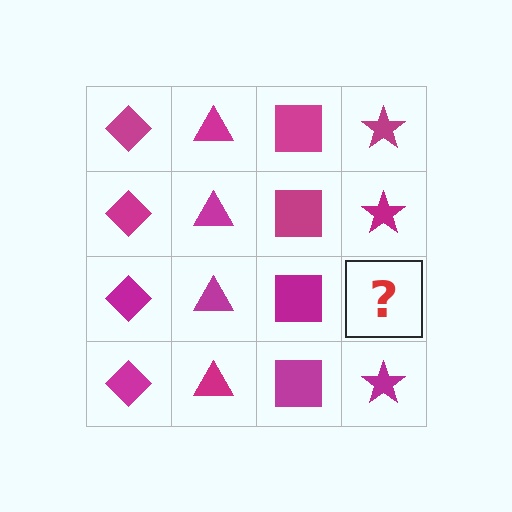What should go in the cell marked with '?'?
The missing cell should contain a magenta star.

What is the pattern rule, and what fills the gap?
The rule is that each column has a consistent shape. The gap should be filled with a magenta star.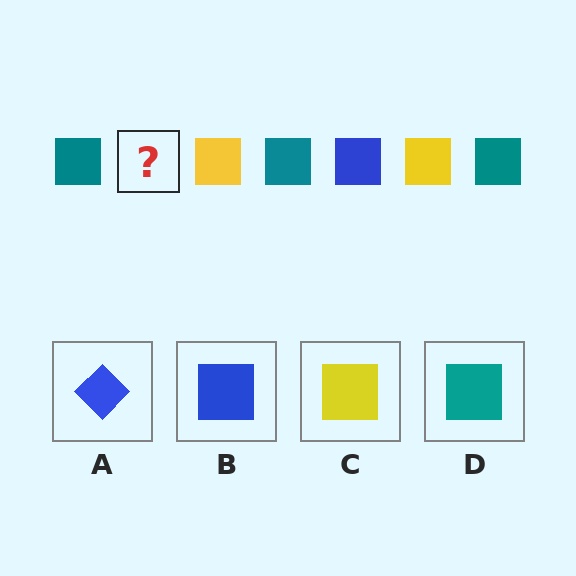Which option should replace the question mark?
Option B.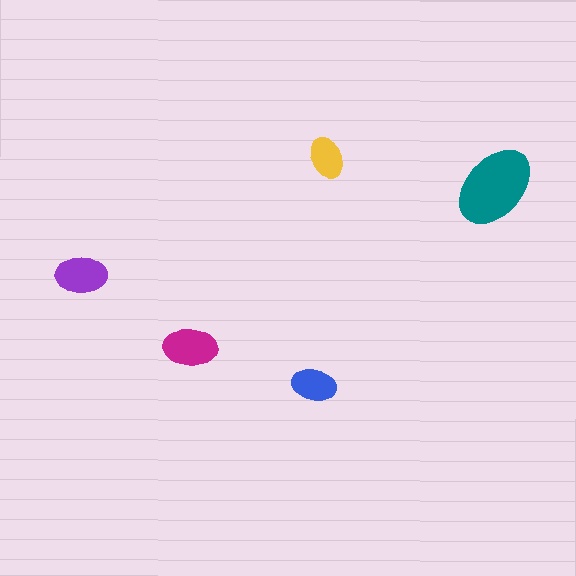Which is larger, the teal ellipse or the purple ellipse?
The teal one.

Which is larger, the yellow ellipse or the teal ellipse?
The teal one.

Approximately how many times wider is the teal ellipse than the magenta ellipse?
About 1.5 times wider.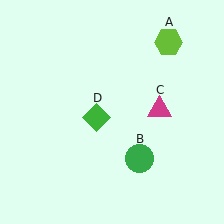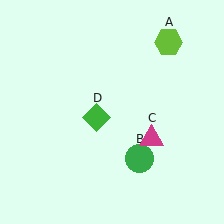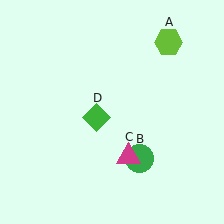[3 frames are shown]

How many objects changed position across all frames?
1 object changed position: magenta triangle (object C).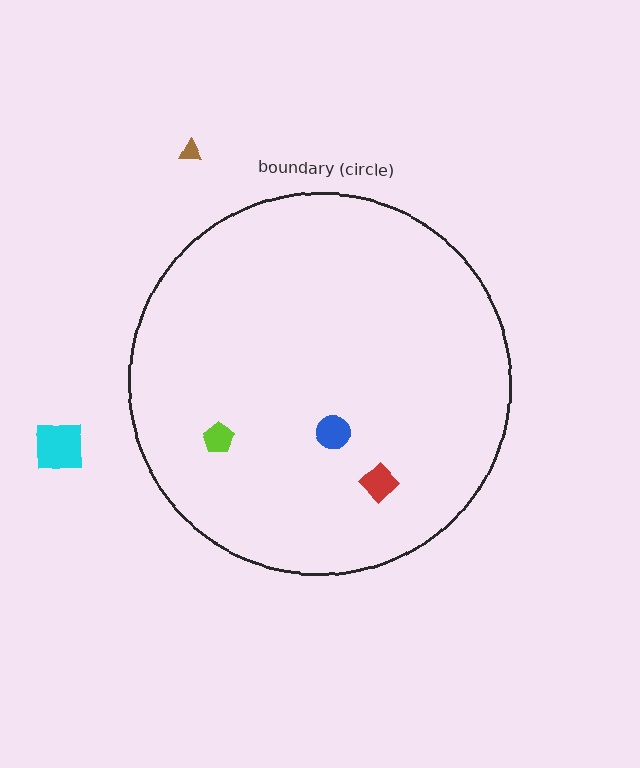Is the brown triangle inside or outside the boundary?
Outside.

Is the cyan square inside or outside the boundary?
Outside.